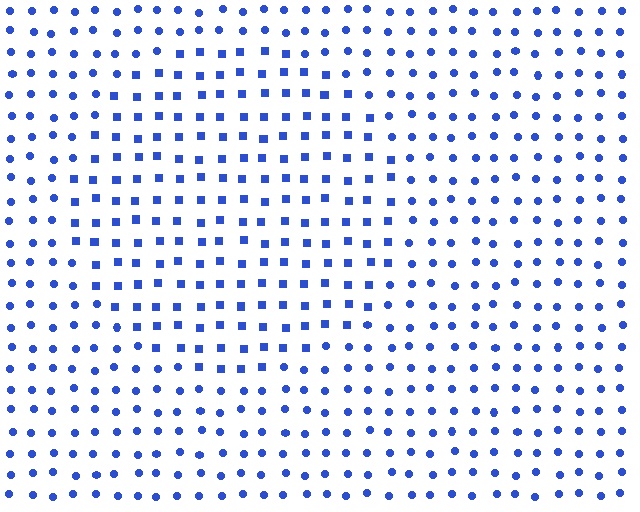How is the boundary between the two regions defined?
The boundary is defined by a change in element shape: squares inside vs. circles outside. All elements share the same color and spacing.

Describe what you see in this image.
The image is filled with small blue elements arranged in a uniform grid. A circle-shaped region contains squares, while the surrounding area contains circles. The boundary is defined purely by the change in element shape.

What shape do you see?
I see a circle.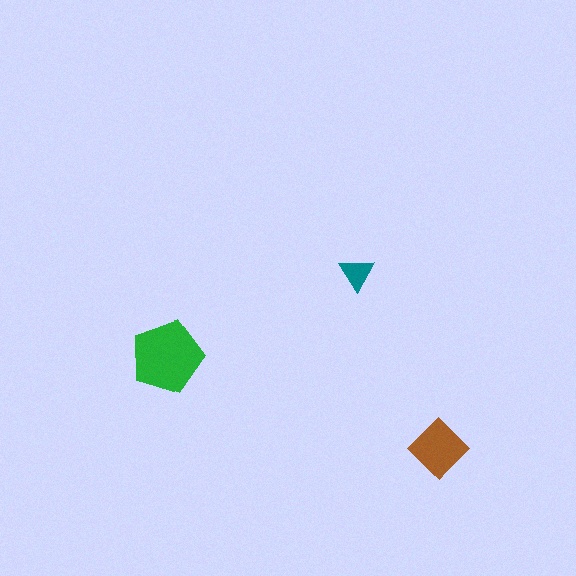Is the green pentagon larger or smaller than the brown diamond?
Larger.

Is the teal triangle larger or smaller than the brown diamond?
Smaller.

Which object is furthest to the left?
The green pentagon is leftmost.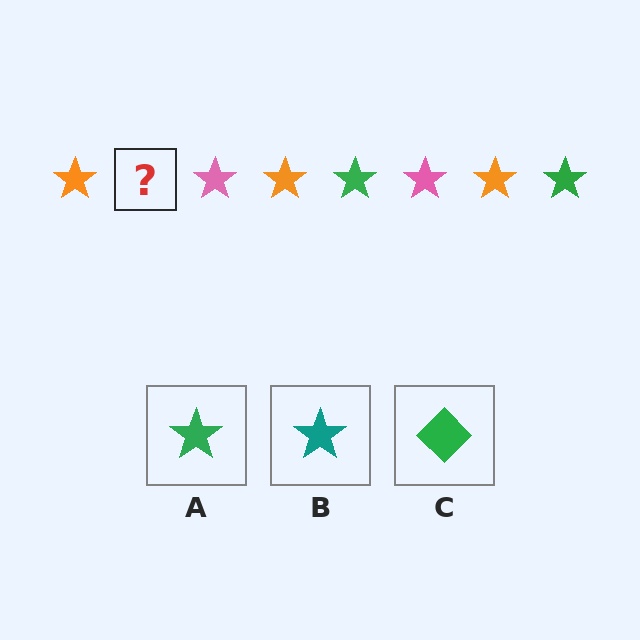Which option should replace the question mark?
Option A.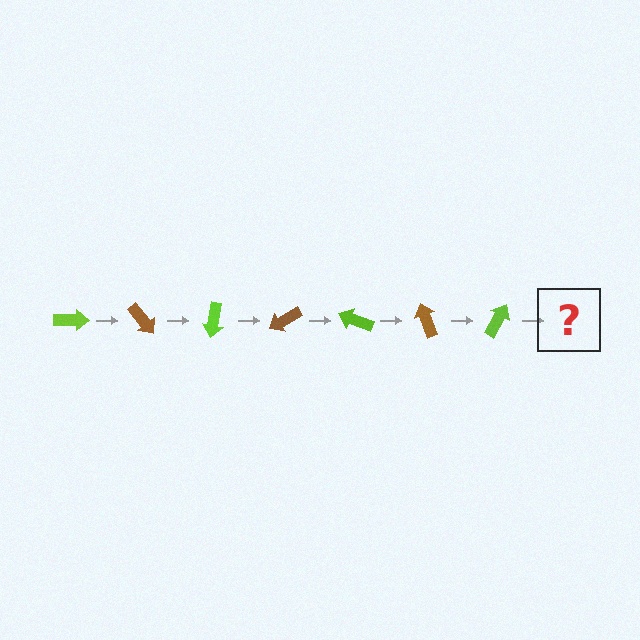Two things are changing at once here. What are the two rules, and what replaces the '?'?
The two rules are that it rotates 50 degrees each step and the color cycles through lime and brown. The '?' should be a brown arrow, rotated 350 degrees from the start.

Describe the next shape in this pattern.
It should be a brown arrow, rotated 350 degrees from the start.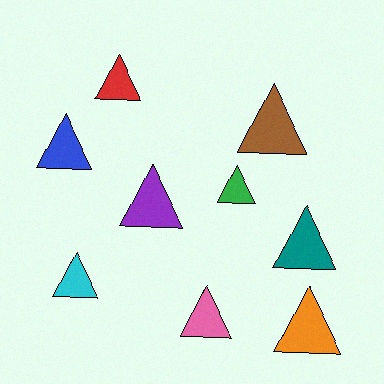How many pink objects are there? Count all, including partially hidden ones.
There is 1 pink object.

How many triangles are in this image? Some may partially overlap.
There are 9 triangles.